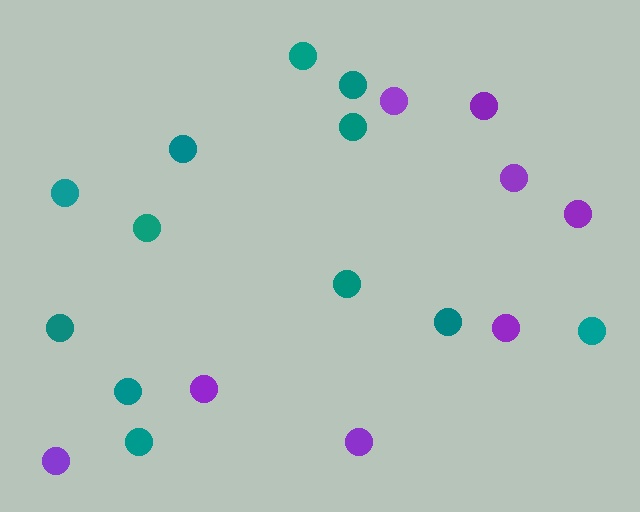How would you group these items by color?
There are 2 groups: one group of teal circles (12) and one group of purple circles (8).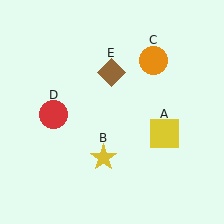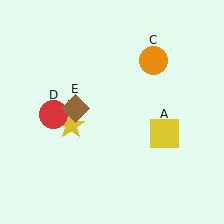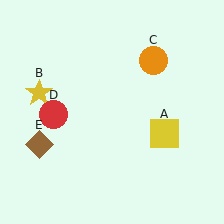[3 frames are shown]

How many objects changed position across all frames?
2 objects changed position: yellow star (object B), brown diamond (object E).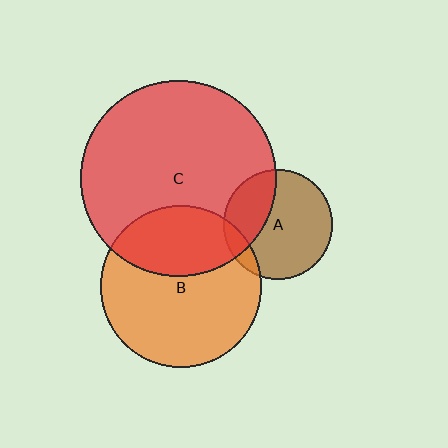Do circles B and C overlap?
Yes.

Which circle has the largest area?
Circle C (red).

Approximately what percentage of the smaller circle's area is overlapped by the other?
Approximately 35%.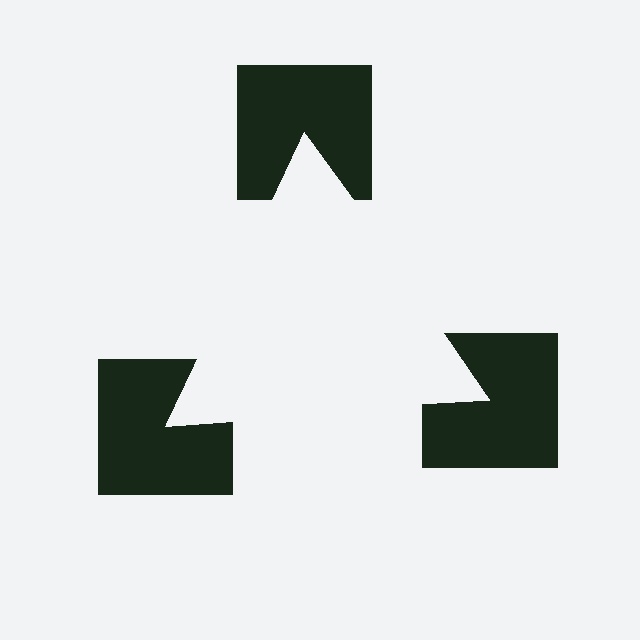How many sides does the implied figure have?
3 sides.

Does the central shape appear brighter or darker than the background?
It typically appears slightly brighter than the background, even though no actual brightness change is drawn.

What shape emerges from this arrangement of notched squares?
An illusory triangle — its edges are inferred from the aligned wedge cuts in the notched squares, not physically drawn.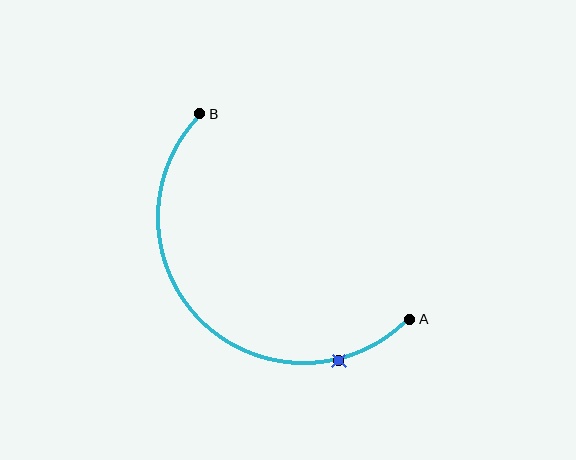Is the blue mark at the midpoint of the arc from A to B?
No. The blue mark lies on the arc but is closer to endpoint A. The arc midpoint would be at the point on the curve equidistant along the arc from both A and B.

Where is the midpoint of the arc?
The arc midpoint is the point on the curve farthest from the straight line joining A and B. It sits below and to the left of that line.